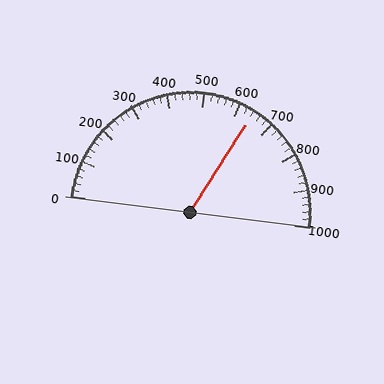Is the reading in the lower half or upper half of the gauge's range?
The reading is in the upper half of the range (0 to 1000).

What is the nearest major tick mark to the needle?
The nearest major tick mark is 600.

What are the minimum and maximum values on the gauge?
The gauge ranges from 0 to 1000.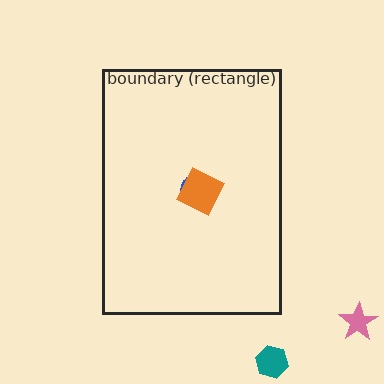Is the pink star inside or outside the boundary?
Outside.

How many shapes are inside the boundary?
2 inside, 2 outside.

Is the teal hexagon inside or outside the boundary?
Outside.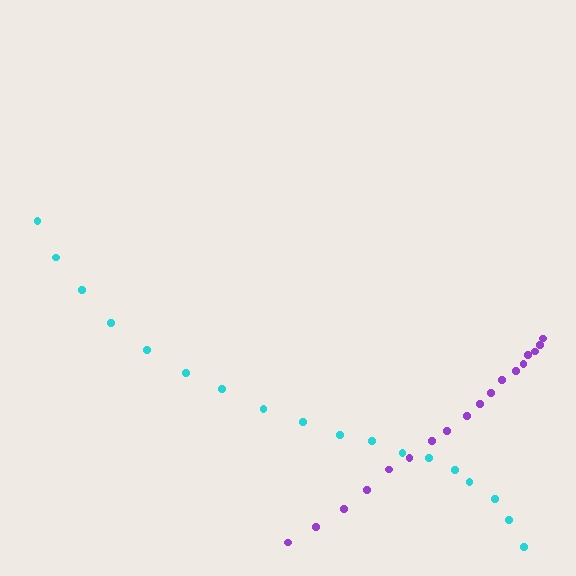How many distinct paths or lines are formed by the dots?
There are 2 distinct paths.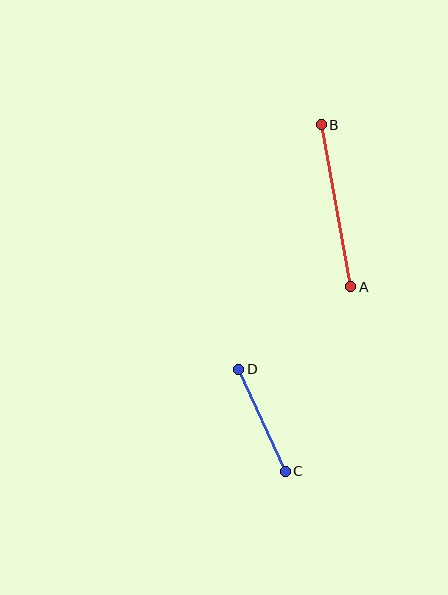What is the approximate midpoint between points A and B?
The midpoint is at approximately (336, 206) pixels.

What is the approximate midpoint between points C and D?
The midpoint is at approximately (262, 420) pixels.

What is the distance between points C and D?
The distance is approximately 112 pixels.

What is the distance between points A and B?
The distance is approximately 165 pixels.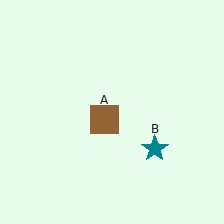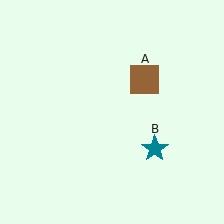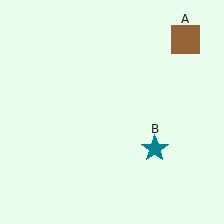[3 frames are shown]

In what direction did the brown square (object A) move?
The brown square (object A) moved up and to the right.